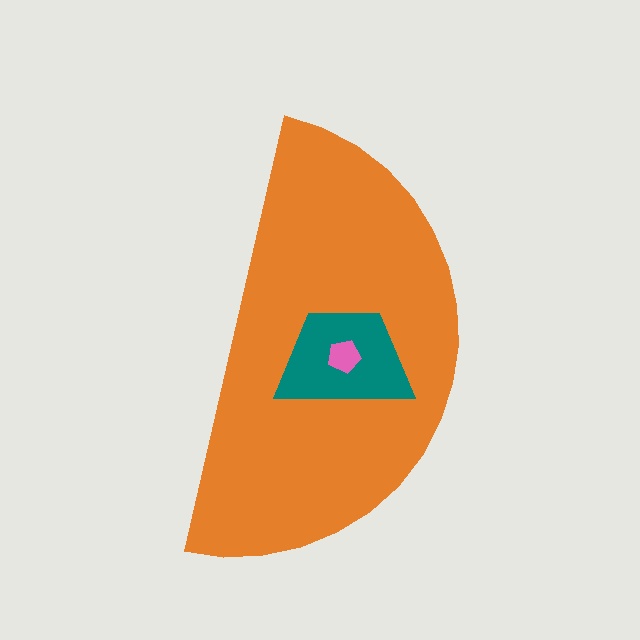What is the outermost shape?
The orange semicircle.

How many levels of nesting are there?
3.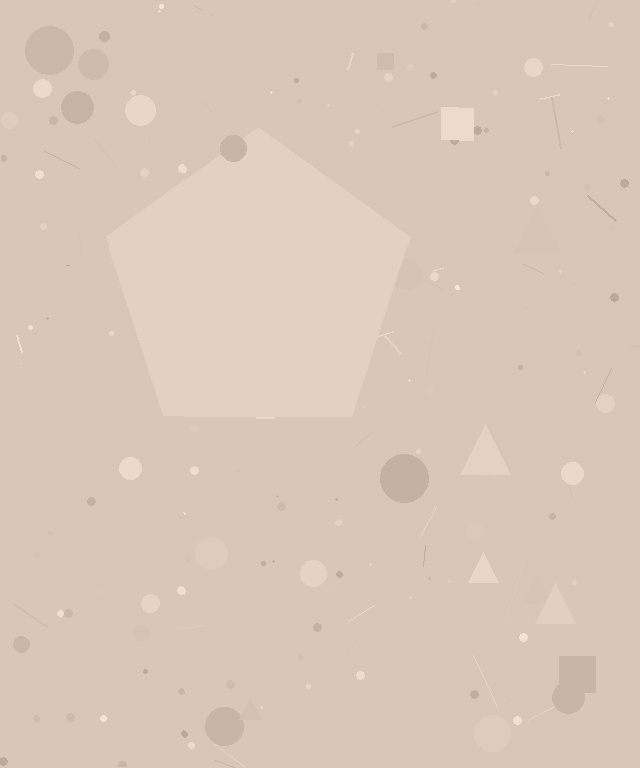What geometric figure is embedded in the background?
A pentagon is embedded in the background.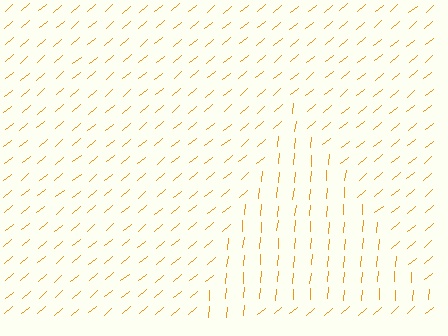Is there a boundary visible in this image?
Yes, there is a texture boundary formed by a change in line orientation.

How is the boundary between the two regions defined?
The boundary is defined purely by a change in line orientation (approximately 45 degrees difference). All lines are the same color and thickness.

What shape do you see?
I see a triangle.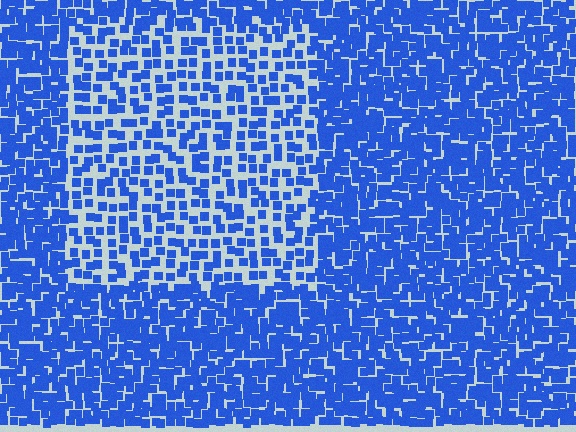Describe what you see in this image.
The image contains small blue elements arranged at two different densities. A rectangle-shaped region is visible where the elements are less densely packed than the surrounding area.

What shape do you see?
I see a rectangle.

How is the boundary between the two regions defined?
The boundary is defined by a change in element density (approximately 2.0x ratio). All elements are the same color, size, and shape.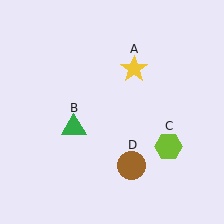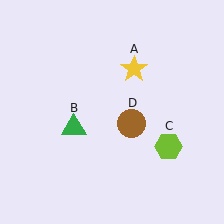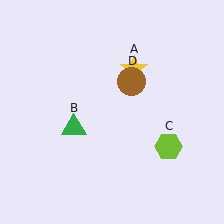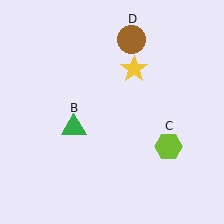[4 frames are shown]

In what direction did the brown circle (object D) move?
The brown circle (object D) moved up.